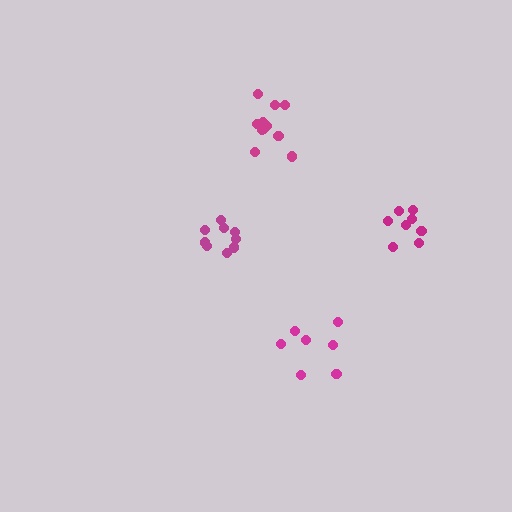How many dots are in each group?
Group 1: 8 dots, Group 2: 11 dots, Group 3: 9 dots, Group 4: 7 dots (35 total).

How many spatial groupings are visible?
There are 4 spatial groupings.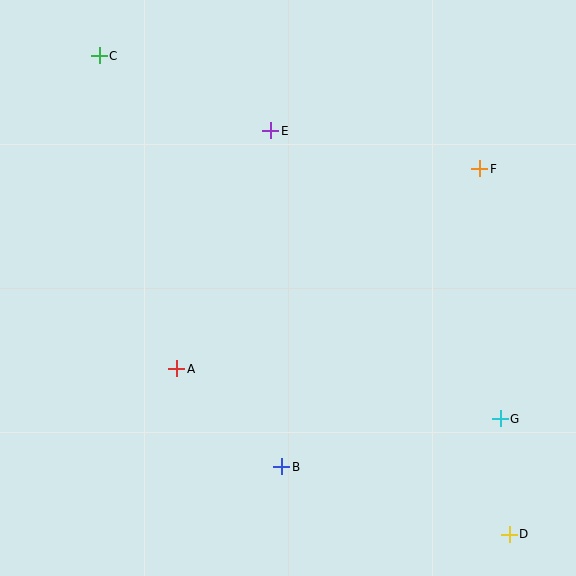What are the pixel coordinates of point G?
Point G is at (500, 419).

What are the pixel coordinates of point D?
Point D is at (509, 534).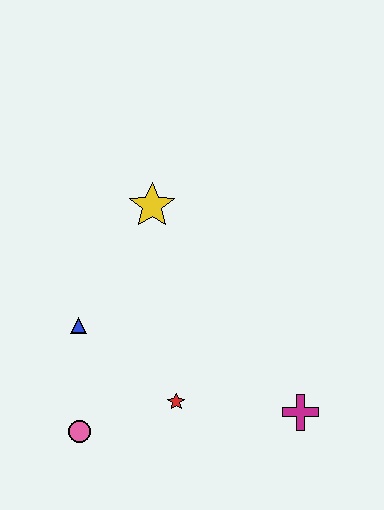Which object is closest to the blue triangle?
The pink circle is closest to the blue triangle.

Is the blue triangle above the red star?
Yes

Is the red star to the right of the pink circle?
Yes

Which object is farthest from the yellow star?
The magenta cross is farthest from the yellow star.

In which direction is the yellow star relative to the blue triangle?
The yellow star is above the blue triangle.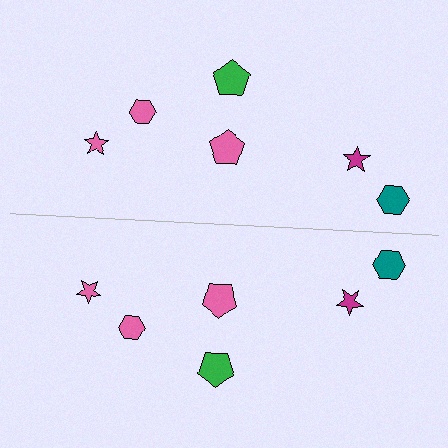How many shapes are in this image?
There are 12 shapes in this image.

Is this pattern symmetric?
Yes, this pattern has bilateral (reflection) symmetry.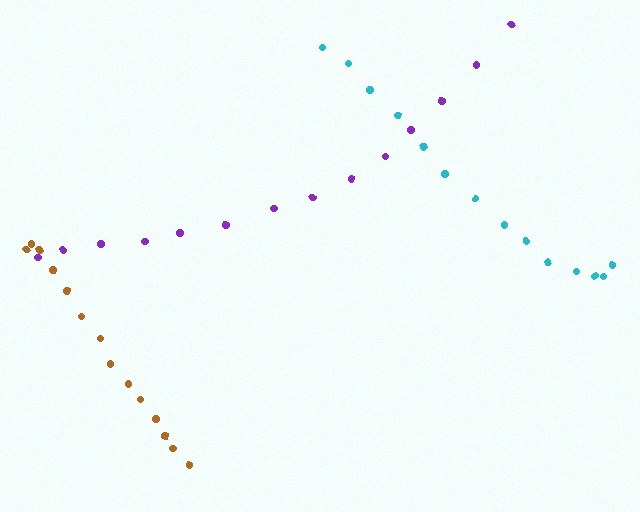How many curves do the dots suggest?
There are 3 distinct paths.